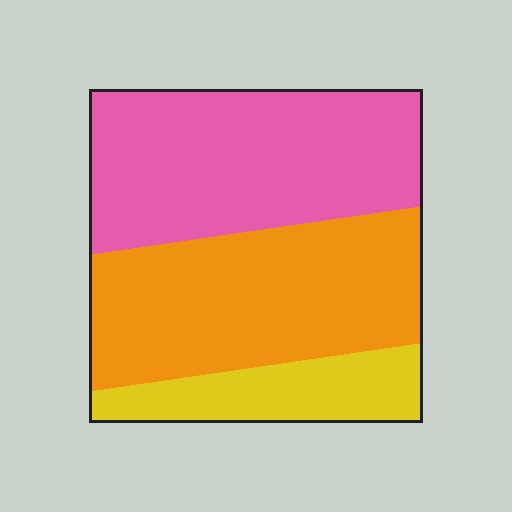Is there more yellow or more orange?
Orange.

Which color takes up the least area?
Yellow, at roughly 15%.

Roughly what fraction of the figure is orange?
Orange takes up between a third and a half of the figure.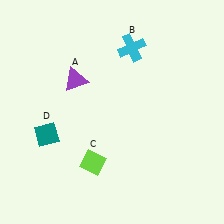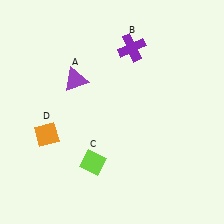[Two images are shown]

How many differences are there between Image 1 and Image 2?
There are 2 differences between the two images.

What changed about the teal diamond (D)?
In Image 1, D is teal. In Image 2, it changed to orange.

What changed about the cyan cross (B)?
In Image 1, B is cyan. In Image 2, it changed to purple.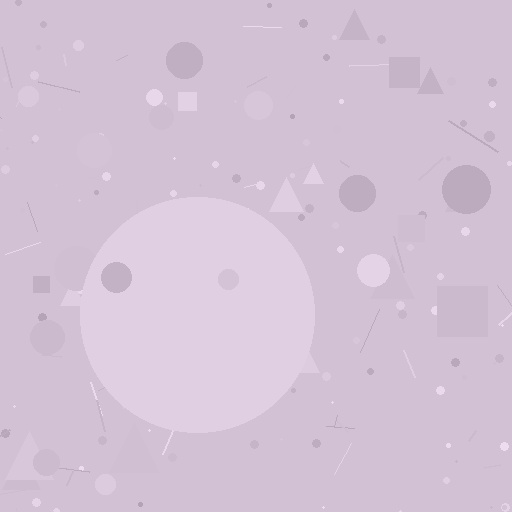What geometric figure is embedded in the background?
A circle is embedded in the background.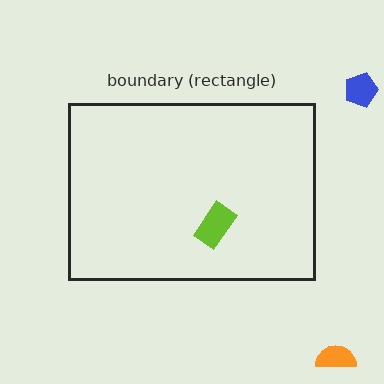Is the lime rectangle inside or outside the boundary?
Inside.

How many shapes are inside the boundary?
1 inside, 2 outside.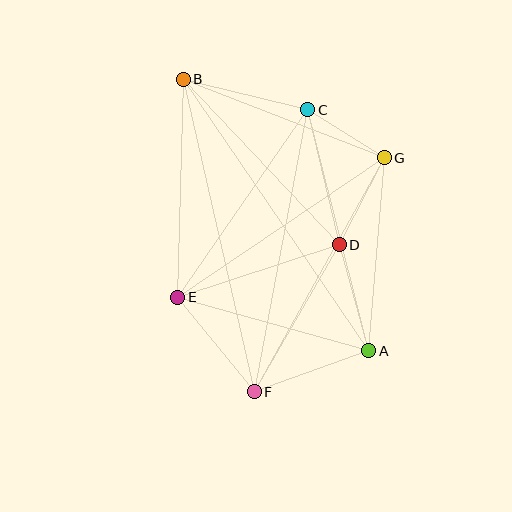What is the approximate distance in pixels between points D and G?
The distance between D and G is approximately 98 pixels.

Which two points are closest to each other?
Points C and G are closest to each other.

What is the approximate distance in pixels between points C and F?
The distance between C and F is approximately 287 pixels.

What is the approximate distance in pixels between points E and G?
The distance between E and G is approximately 249 pixels.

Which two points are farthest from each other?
Points A and B are farthest from each other.